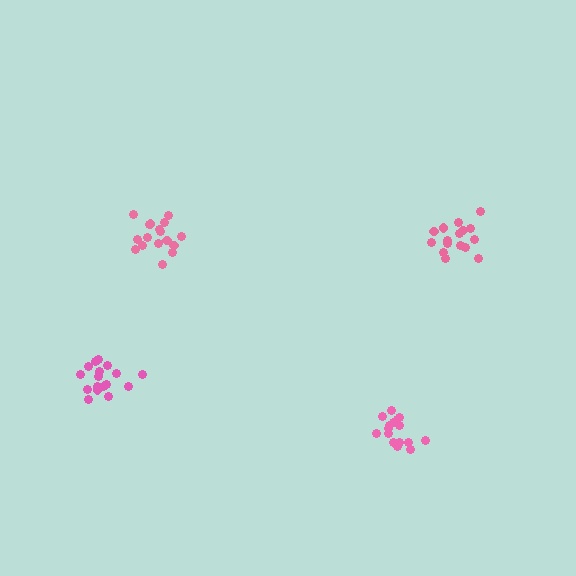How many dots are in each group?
Group 1: 17 dots, Group 2: 17 dots, Group 3: 16 dots, Group 4: 16 dots (66 total).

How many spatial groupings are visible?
There are 4 spatial groupings.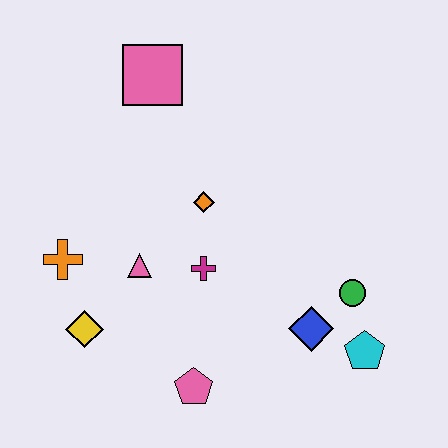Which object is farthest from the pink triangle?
The cyan pentagon is farthest from the pink triangle.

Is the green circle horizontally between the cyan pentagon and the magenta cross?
Yes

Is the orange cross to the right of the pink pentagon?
No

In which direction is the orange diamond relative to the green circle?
The orange diamond is to the left of the green circle.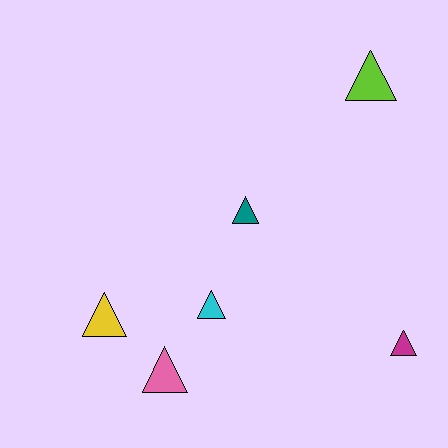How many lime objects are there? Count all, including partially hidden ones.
There is 1 lime object.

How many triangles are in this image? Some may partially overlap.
There are 6 triangles.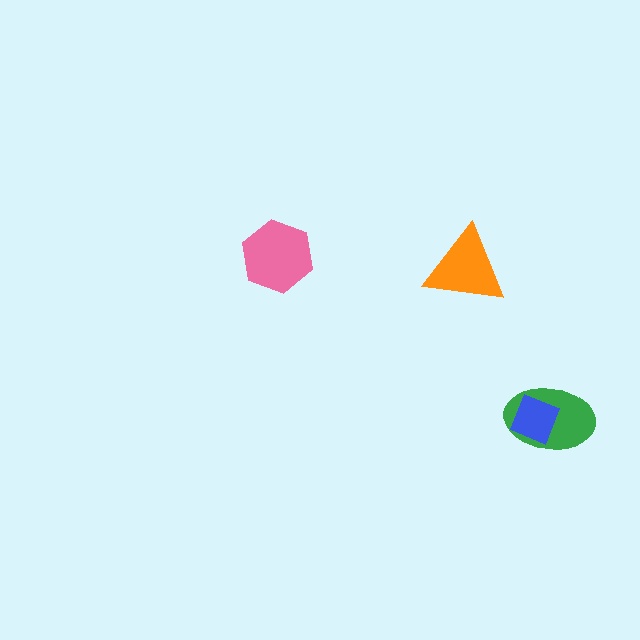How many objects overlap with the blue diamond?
1 object overlaps with the blue diamond.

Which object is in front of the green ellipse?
The blue diamond is in front of the green ellipse.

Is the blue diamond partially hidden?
No, no other shape covers it.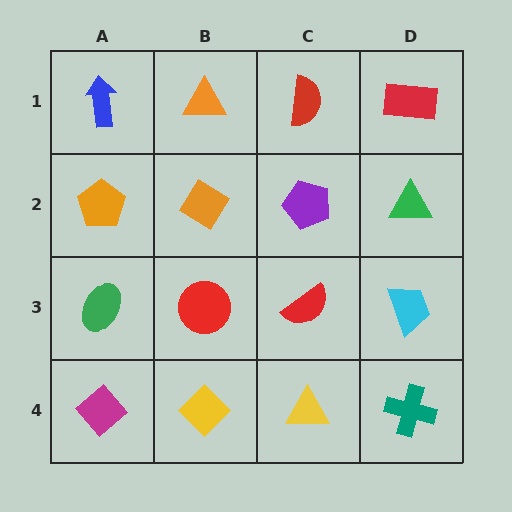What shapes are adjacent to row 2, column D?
A red rectangle (row 1, column D), a cyan trapezoid (row 3, column D), a purple pentagon (row 2, column C).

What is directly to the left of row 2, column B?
An orange pentagon.